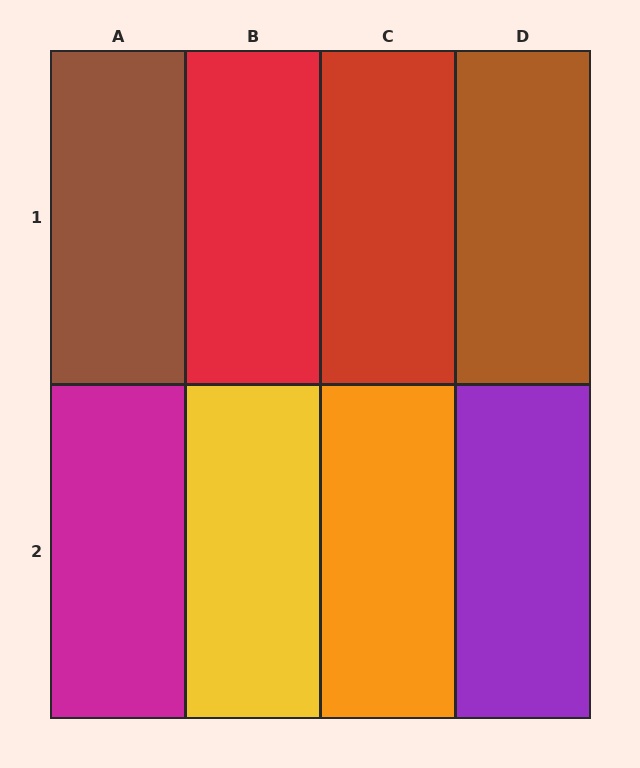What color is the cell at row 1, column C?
Red.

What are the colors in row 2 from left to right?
Magenta, yellow, orange, purple.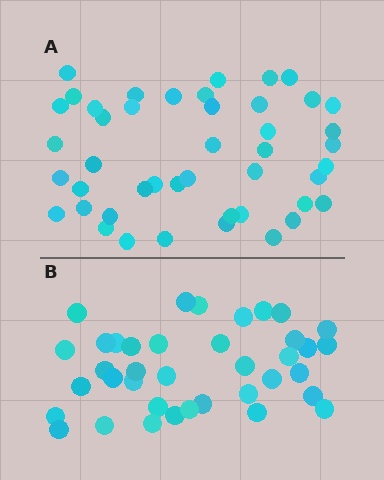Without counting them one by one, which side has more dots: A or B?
Region A (the top region) has more dots.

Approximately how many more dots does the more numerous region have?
Region A has roughly 8 or so more dots than region B.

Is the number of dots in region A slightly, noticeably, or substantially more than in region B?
Region A has only slightly more — the two regions are fairly close. The ratio is roughly 1.2 to 1.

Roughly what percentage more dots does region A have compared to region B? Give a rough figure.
About 20% more.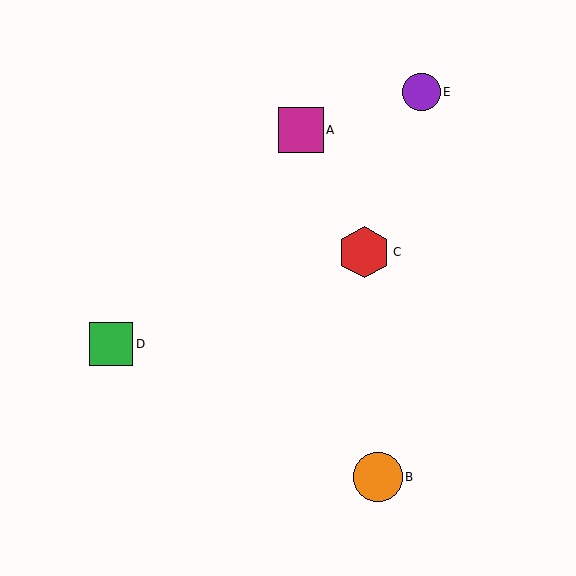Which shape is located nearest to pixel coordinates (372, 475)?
The orange circle (labeled B) at (378, 477) is nearest to that location.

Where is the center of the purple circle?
The center of the purple circle is at (422, 92).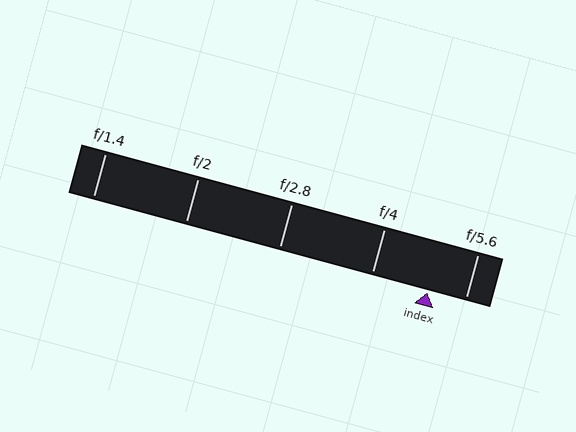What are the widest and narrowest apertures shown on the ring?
The widest aperture shown is f/1.4 and the narrowest is f/5.6.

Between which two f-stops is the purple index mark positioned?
The index mark is between f/4 and f/5.6.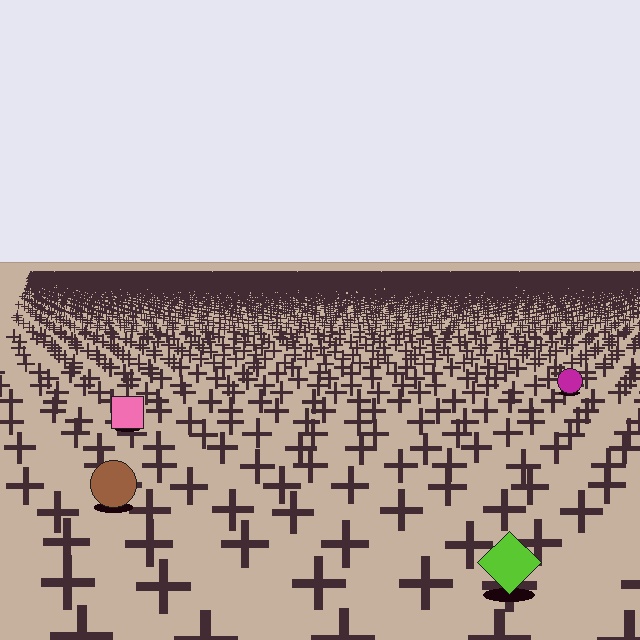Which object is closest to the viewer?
The lime diamond is closest. The texture marks near it are larger and more spread out.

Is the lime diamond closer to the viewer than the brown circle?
Yes. The lime diamond is closer — you can tell from the texture gradient: the ground texture is coarser near it.